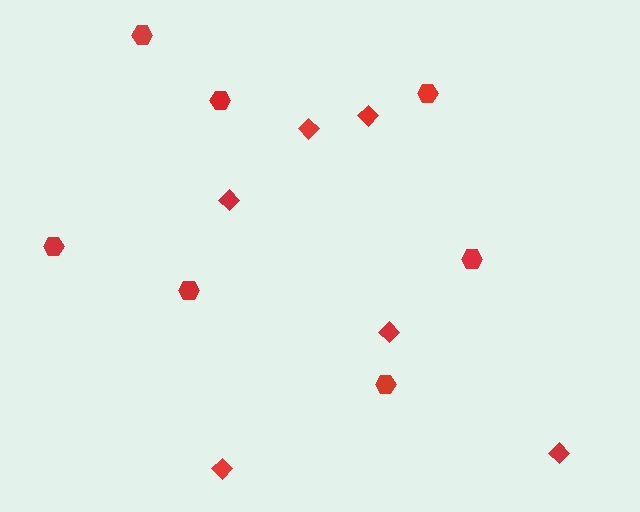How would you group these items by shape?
There are 2 groups: one group of hexagons (7) and one group of diamonds (6).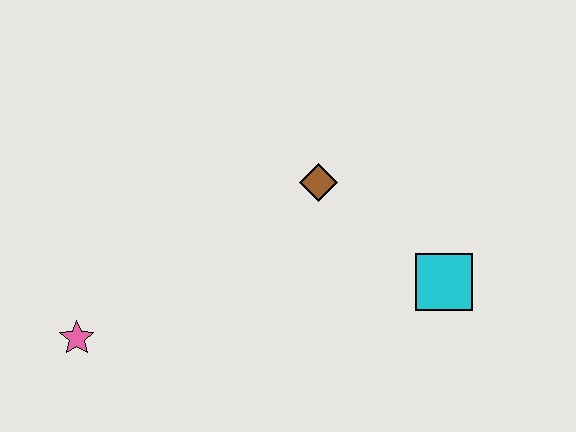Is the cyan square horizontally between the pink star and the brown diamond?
No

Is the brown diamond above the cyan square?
Yes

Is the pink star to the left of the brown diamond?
Yes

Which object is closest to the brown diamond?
The cyan square is closest to the brown diamond.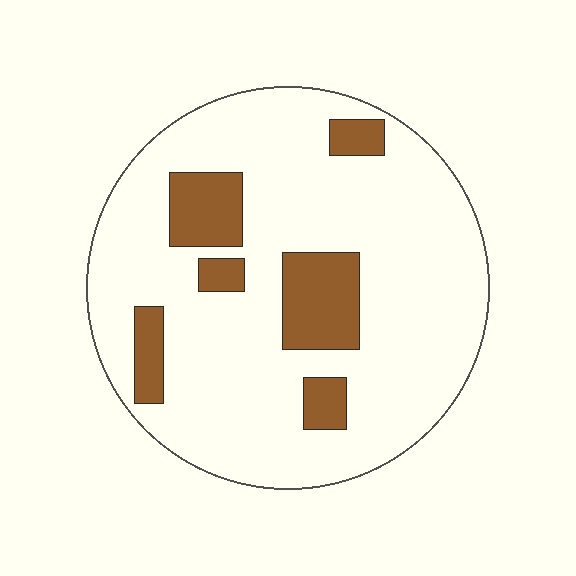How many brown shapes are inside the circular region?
6.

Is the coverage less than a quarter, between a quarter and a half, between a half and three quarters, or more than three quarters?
Less than a quarter.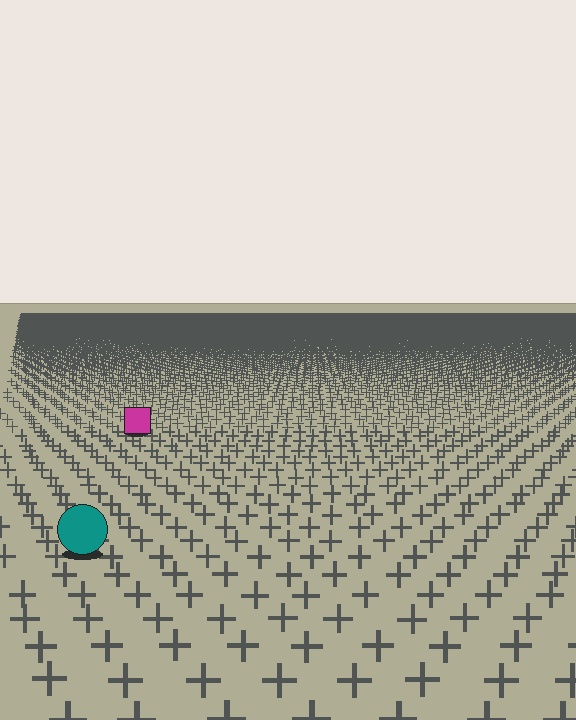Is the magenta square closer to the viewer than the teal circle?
No. The teal circle is closer — you can tell from the texture gradient: the ground texture is coarser near it.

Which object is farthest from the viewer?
The magenta square is farthest from the viewer. It appears smaller and the ground texture around it is denser.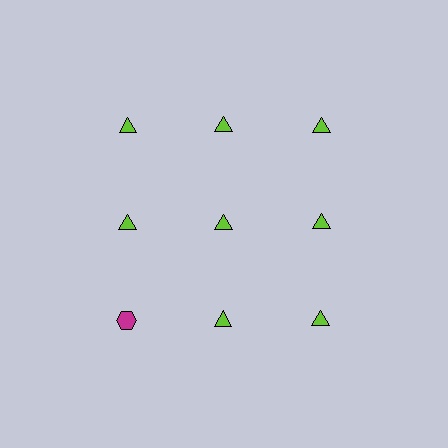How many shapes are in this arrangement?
There are 9 shapes arranged in a grid pattern.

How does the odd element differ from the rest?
It differs in both color (magenta instead of lime) and shape (hexagon instead of triangle).